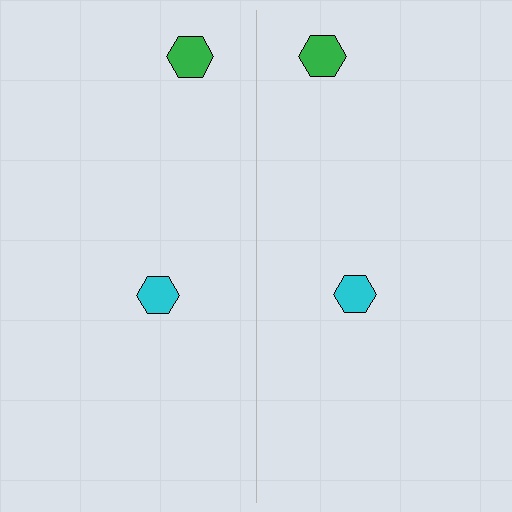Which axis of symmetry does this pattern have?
The pattern has a vertical axis of symmetry running through the center of the image.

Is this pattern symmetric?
Yes, this pattern has bilateral (reflection) symmetry.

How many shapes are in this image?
There are 4 shapes in this image.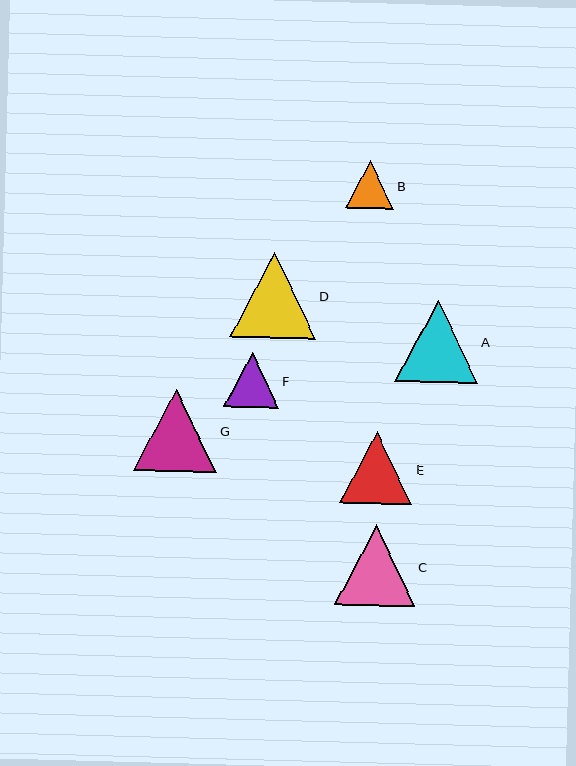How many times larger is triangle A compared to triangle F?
Triangle A is approximately 1.5 times the size of triangle F.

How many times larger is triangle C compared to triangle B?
Triangle C is approximately 1.7 times the size of triangle B.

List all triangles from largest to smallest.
From largest to smallest: D, G, A, C, E, F, B.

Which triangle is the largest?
Triangle D is the largest with a size of approximately 86 pixels.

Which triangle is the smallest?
Triangle B is the smallest with a size of approximately 48 pixels.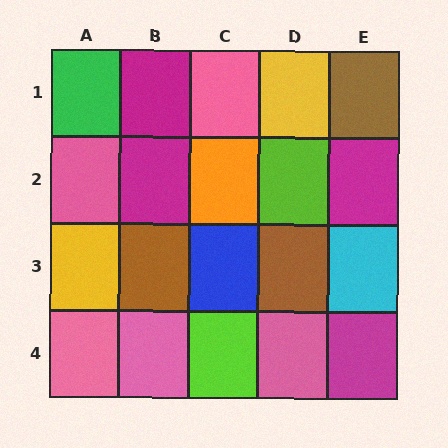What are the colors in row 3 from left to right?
Yellow, brown, blue, brown, cyan.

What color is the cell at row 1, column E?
Brown.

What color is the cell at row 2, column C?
Orange.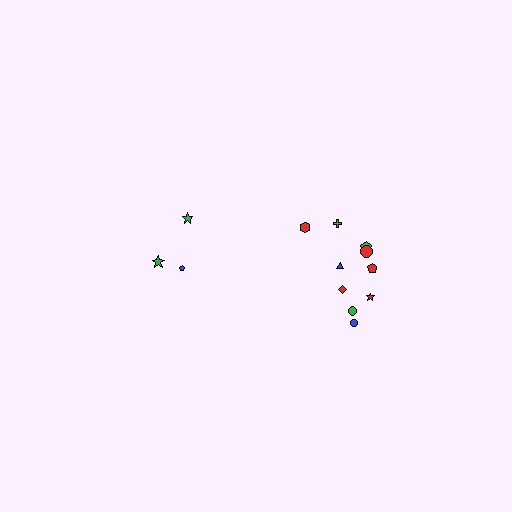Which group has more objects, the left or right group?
The right group.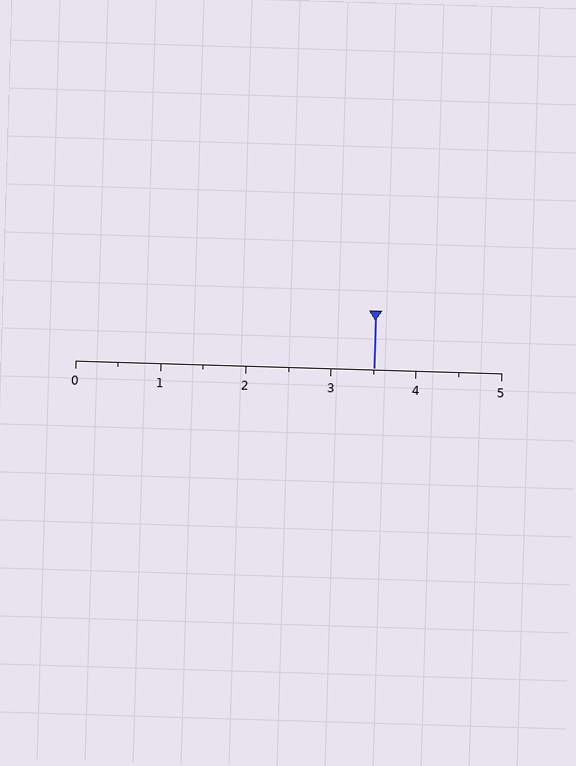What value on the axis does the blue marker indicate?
The marker indicates approximately 3.5.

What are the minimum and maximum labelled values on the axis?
The axis runs from 0 to 5.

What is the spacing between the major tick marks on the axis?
The major ticks are spaced 1 apart.